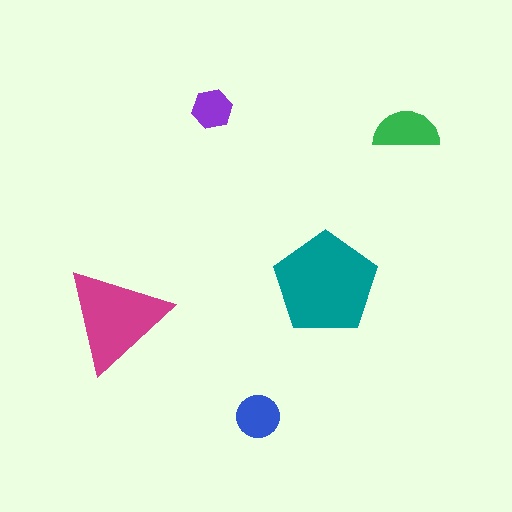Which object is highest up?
The purple hexagon is topmost.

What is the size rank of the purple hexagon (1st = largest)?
5th.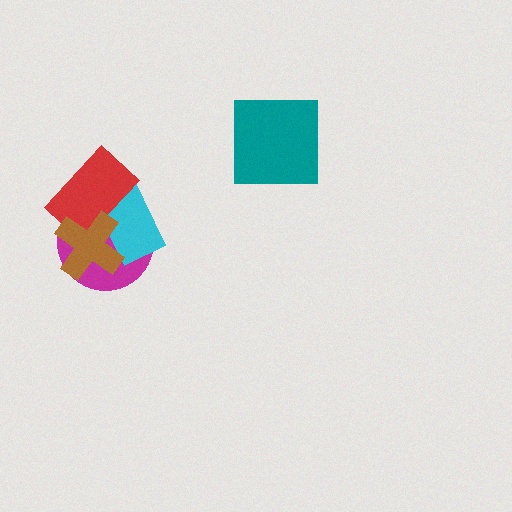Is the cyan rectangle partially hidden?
Yes, it is partially covered by another shape.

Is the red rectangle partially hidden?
Yes, it is partially covered by another shape.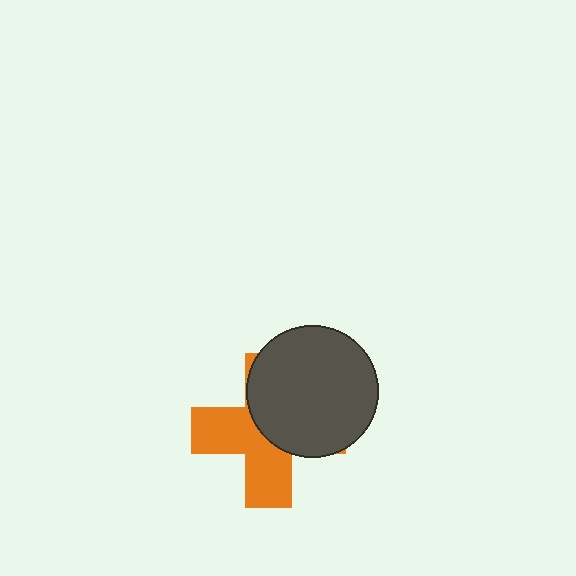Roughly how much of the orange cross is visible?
About half of it is visible (roughly 49%).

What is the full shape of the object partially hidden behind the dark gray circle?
The partially hidden object is an orange cross.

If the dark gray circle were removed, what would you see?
You would see the complete orange cross.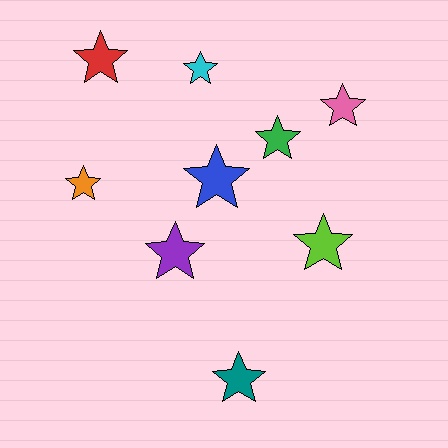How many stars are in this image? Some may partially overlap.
There are 9 stars.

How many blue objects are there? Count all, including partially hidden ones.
There is 1 blue object.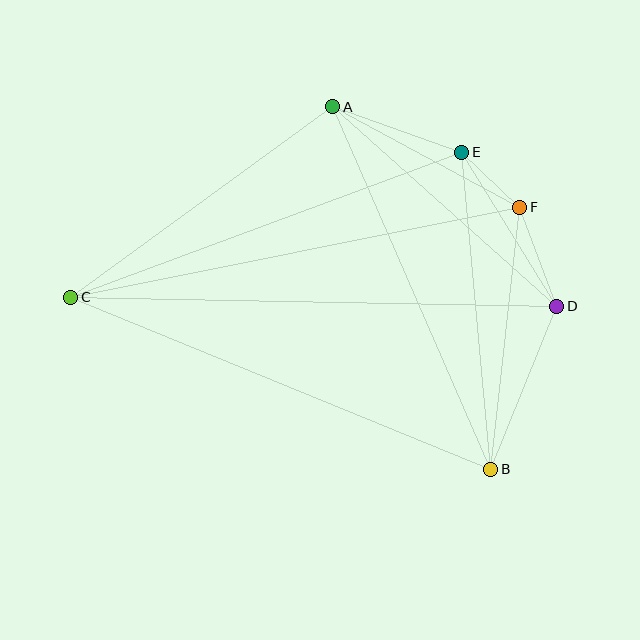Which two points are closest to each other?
Points E and F are closest to each other.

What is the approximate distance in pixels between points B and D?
The distance between B and D is approximately 176 pixels.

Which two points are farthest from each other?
Points C and D are farthest from each other.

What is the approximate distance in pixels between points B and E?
The distance between B and E is approximately 318 pixels.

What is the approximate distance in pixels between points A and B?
The distance between A and B is approximately 395 pixels.